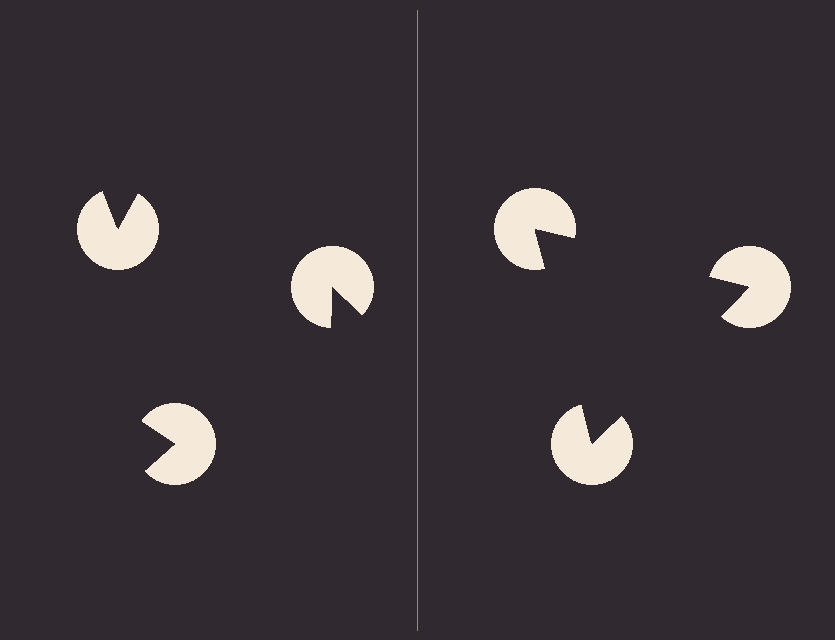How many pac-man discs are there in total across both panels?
6 — 3 on each side.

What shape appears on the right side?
An illusory triangle.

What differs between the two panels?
The pac-man discs are positioned identically on both sides; only the wedge orientations differ. On the right they align to a triangle; on the left they are misaligned.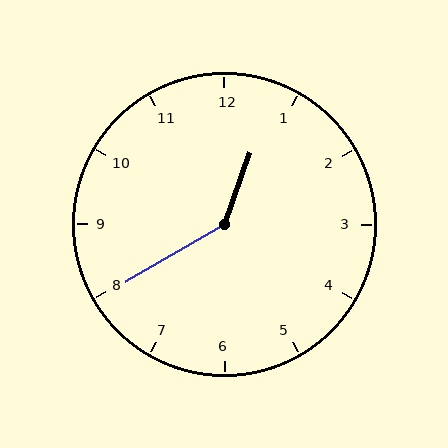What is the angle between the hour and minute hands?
Approximately 140 degrees.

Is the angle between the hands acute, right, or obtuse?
It is obtuse.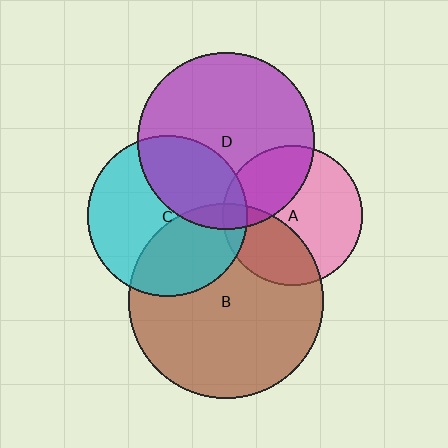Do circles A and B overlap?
Yes.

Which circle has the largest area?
Circle B (brown).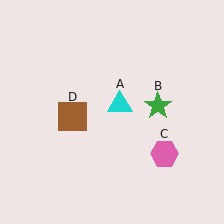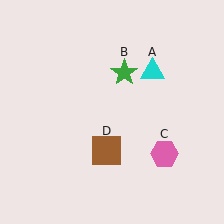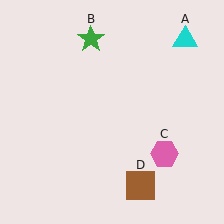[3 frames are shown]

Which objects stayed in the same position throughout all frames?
Pink hexagon (object C) remained stationary.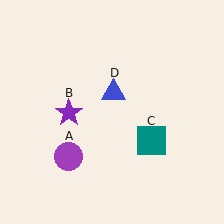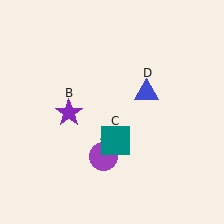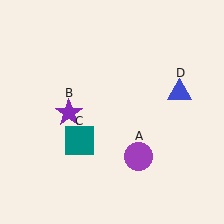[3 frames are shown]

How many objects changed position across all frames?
3 objects changed position: purple circle (object A), teal square (object C), blue triangle (object D).